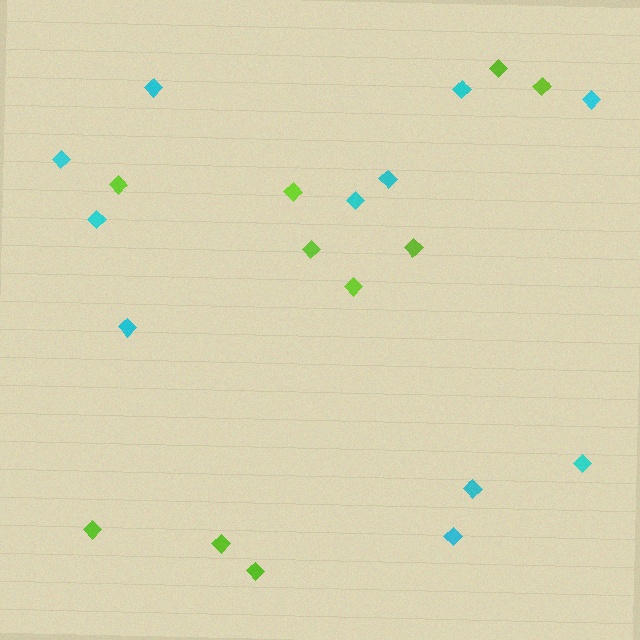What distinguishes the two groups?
There are 2 groups: one group of lime diamonds (10) and one group of cyan diamonds (11).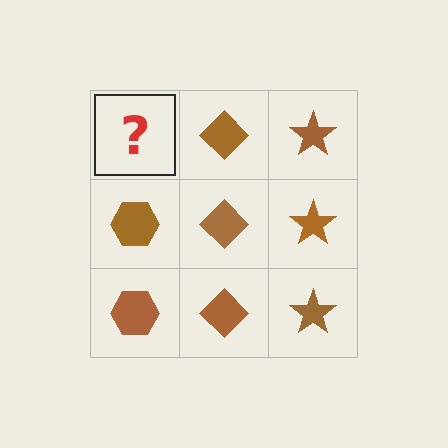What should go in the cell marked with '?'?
The missing cell should contain a brown hexagon.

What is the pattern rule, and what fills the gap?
The rule is that each column has a consistent shape. The gap should be filled with a brown hexagon.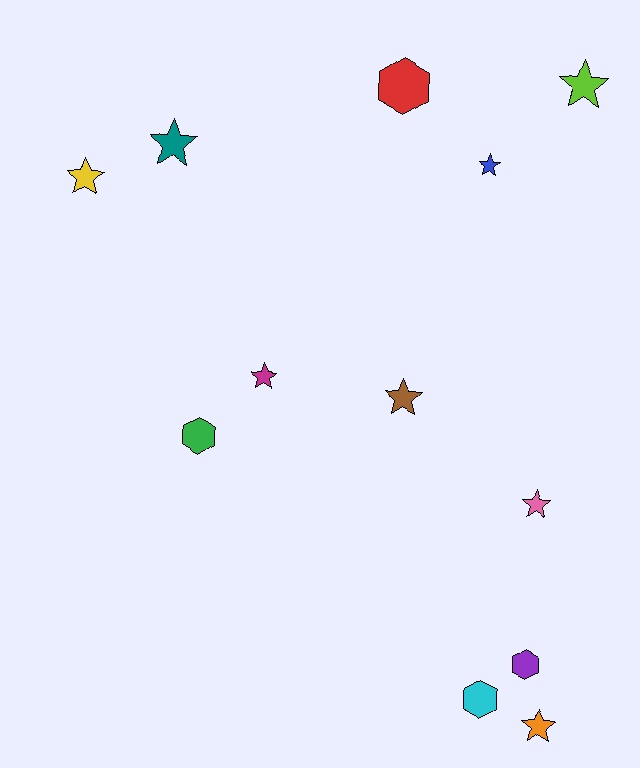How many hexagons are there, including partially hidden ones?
There are 4 hexagons.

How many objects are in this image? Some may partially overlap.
There are 12 objects.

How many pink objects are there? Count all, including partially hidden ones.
There is 1 pink object.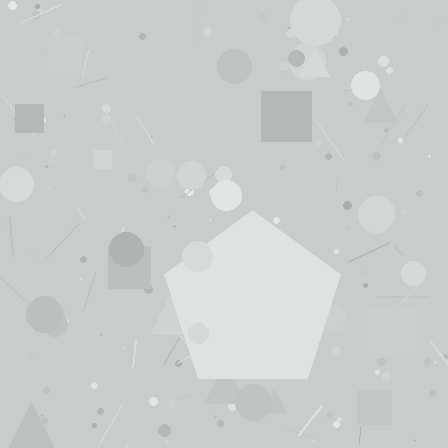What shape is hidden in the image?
A pentagon is hidden in the image.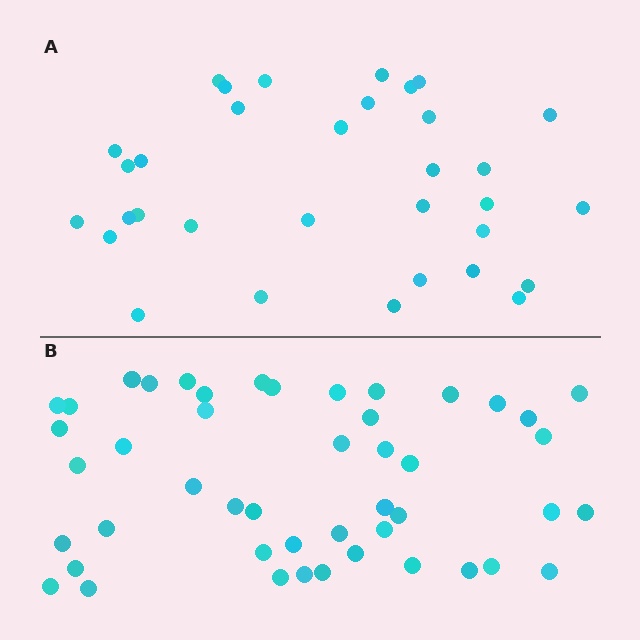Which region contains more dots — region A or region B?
Region B (the bottom region) has more dots.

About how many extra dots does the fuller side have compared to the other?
Region B has approximately 15 more dots than region A.